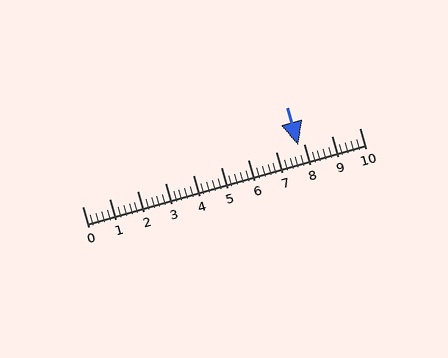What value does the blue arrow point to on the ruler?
The blue arrow points to approximately 7.8.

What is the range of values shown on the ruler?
The ruler shows values from 0 to 10.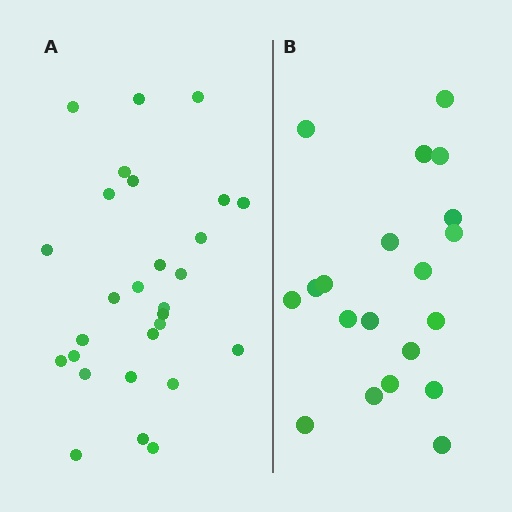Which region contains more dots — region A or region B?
Region A (the left region) has more dots.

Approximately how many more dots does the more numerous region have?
Region A has roughly 8 or so more dots than region B.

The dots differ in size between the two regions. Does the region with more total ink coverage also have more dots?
No. Region B has more total ink coverage because its dots are larger, but region A actually contains more individual dots. Total area can be misleading — the number of items is what matters here.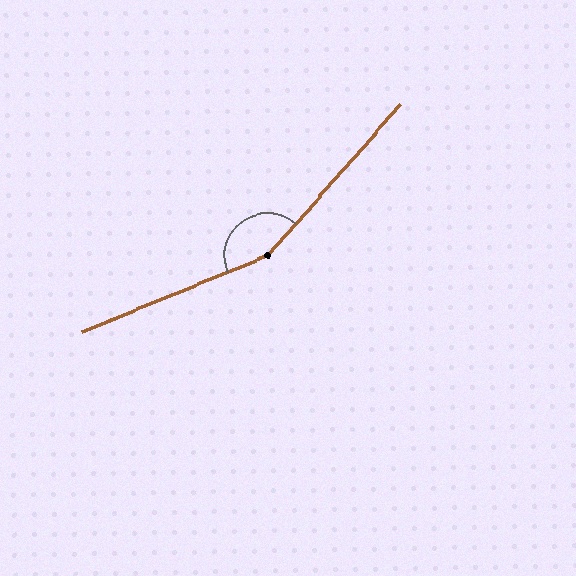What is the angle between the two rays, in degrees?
Approximately 154 degrees.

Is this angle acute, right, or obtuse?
It is obtuse.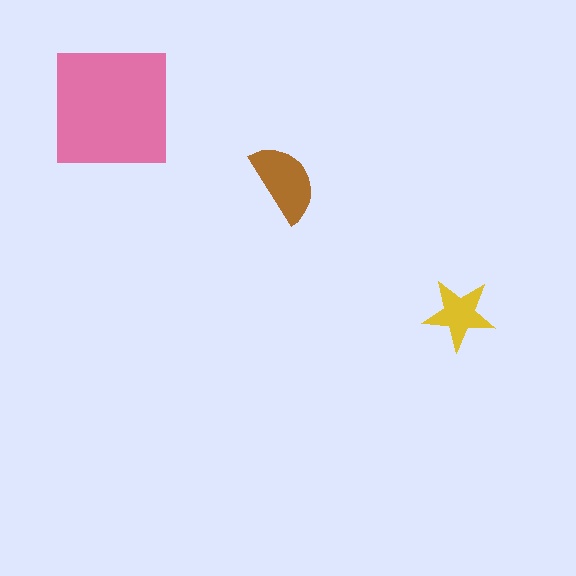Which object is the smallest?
The yellow star.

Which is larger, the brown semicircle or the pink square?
The pink square.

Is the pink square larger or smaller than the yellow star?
Larger.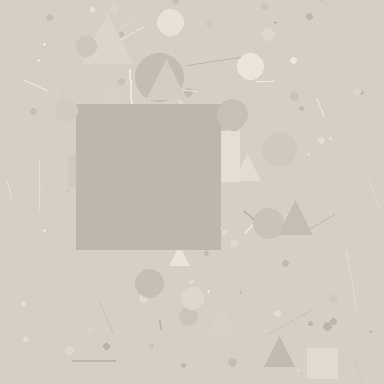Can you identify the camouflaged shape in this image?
The camouflaged shape is a square.